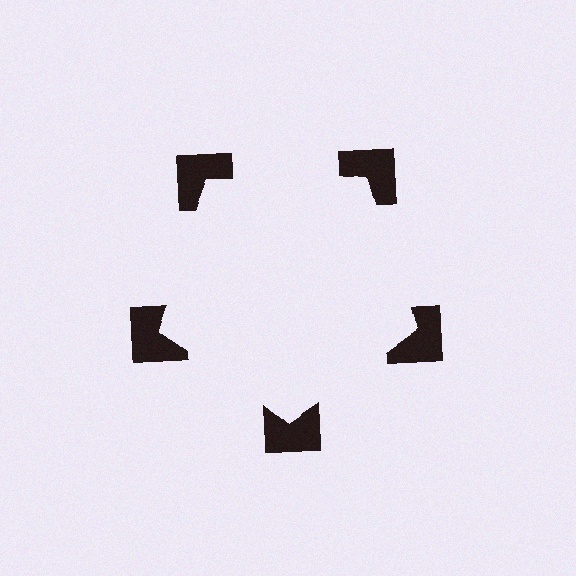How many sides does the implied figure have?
5 sides.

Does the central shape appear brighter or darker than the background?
It typically appears slightly brighter than the background, even though no actual brightness change is drawn.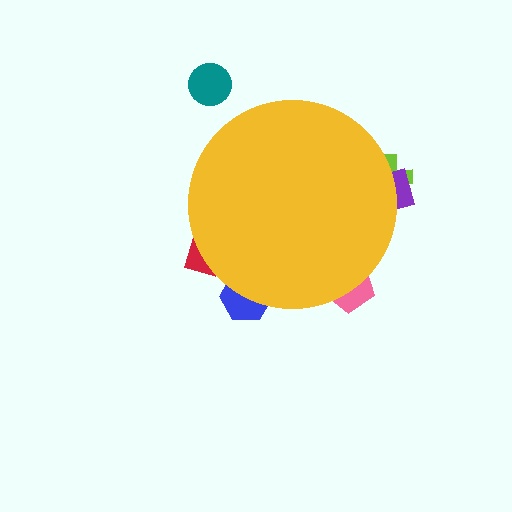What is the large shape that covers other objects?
A yellow circle.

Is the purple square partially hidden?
Yes, the purple square is partially hidden behind the yellow circle.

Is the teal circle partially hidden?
No, the teal circle is fully visible.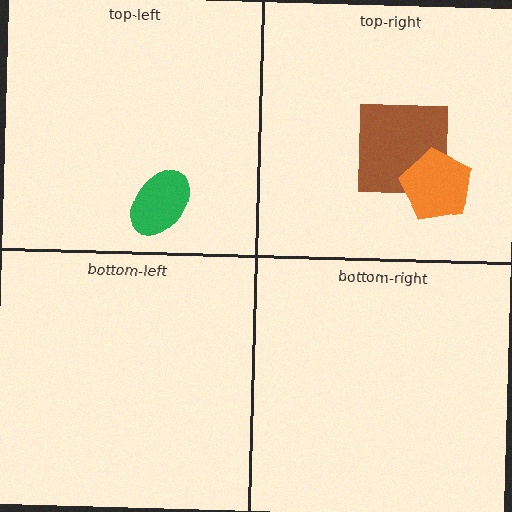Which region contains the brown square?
The top-right region.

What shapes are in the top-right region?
The brown square, the orange pentagon.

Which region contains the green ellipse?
The top-left region.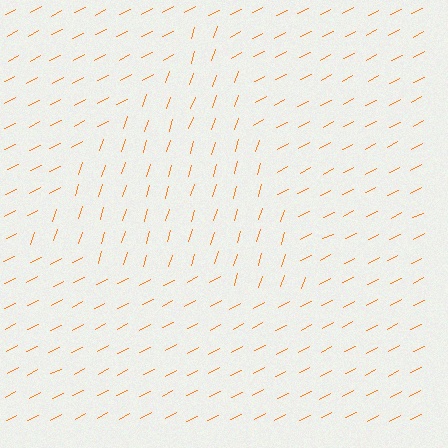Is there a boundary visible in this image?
Yes, there is a texture boundary formed by a change in line orientation.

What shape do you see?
I see a triangle.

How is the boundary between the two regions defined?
The boundary is defined purely by a change in line orientation (approximately 45 degrees difference). All lines are the same color and thickness.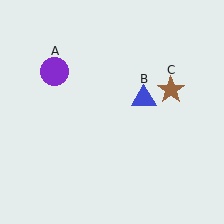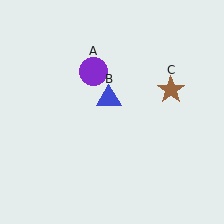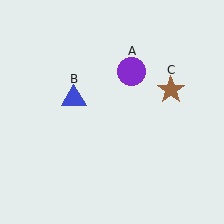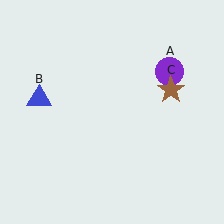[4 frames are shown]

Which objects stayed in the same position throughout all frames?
Brown star (object C) remained stationary.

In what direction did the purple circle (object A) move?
The purple circle (object A) moved right.